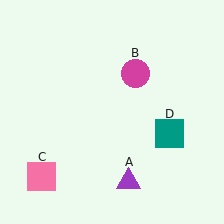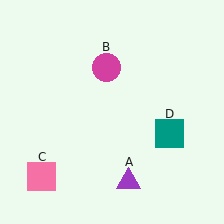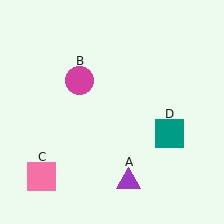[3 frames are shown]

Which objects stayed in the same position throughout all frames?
Purple triangle (object A) and pink square (object C) and teal square (object D) remained stationary.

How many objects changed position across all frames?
1 object changed position: magenta circle (object B).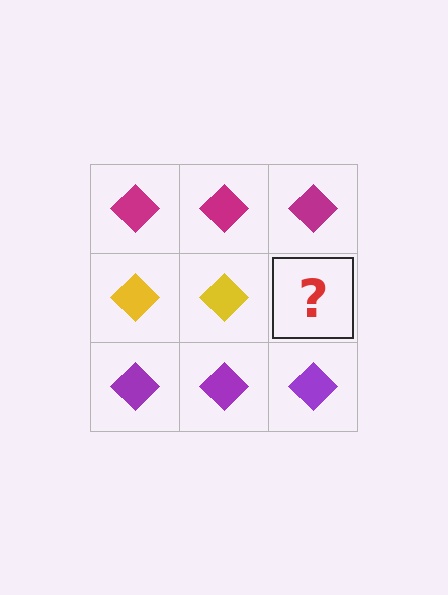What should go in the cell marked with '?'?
The missing cell should contain a yellow diamond.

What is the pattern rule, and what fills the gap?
The rule is that each row has a consistent color. The gap should be filled with a yellow diamond.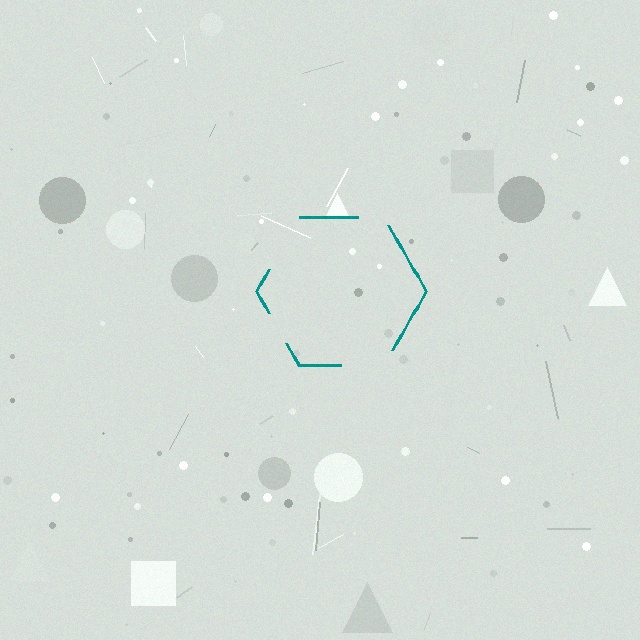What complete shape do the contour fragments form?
The contour fragments form a hexagon.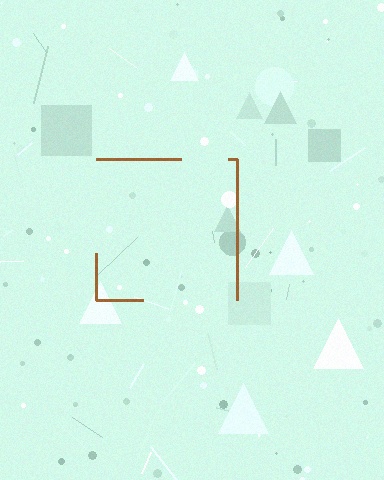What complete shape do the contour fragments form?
The contour fragments form a square.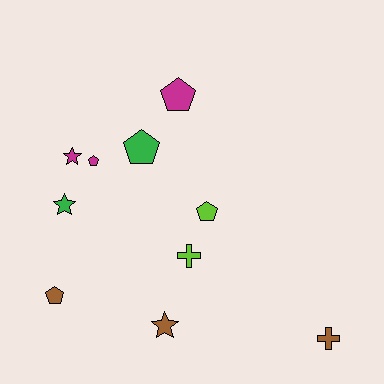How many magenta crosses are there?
There are no magenta crosses.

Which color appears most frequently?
Brown, with 3 objects.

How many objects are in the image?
There are 10 objects.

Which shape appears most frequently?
Pentagon, with 5 objects.